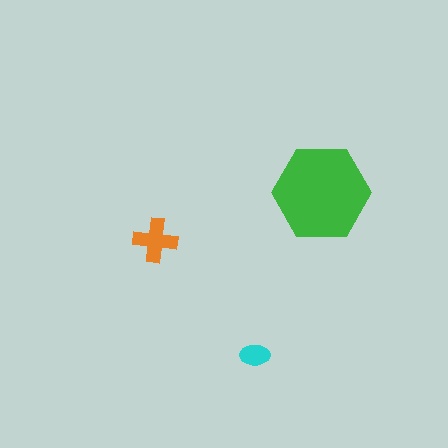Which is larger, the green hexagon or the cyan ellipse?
The green hexagon.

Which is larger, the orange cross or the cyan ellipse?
The orange cross.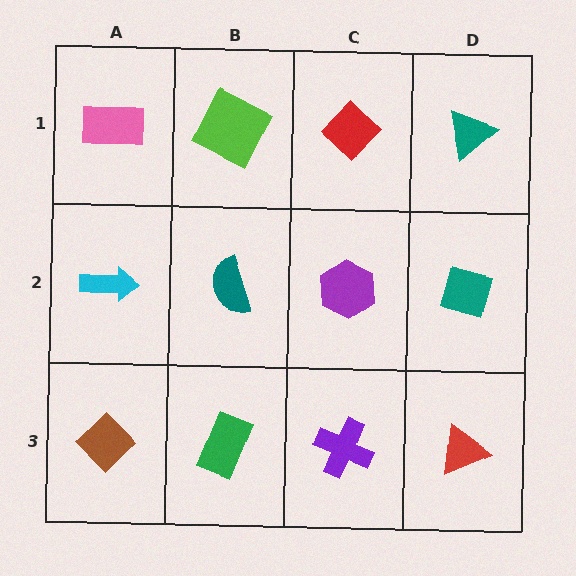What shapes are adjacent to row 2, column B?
A lime square (row 1, column B), a green rectangle (row 3, column B), a cyan arrow (row 2, column A), a purple hexagon (row 2, column C).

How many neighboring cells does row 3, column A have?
2.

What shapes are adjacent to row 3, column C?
A purple hexagon (row 2, column C), a green rectangle (row 3, column B), a red triangle (row 3, column D).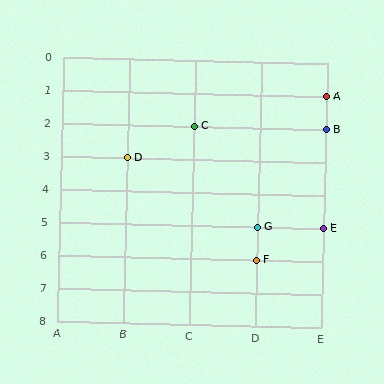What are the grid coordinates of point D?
Point D is at grid coordinates (B, 3).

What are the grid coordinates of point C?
Point C is at grid coordinates (C, 2).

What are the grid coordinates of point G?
Point G is at grid coordinates (D, 5).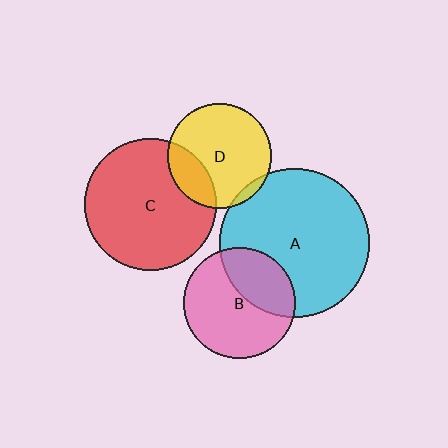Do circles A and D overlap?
Yes.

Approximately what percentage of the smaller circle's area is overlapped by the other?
Approximately 5%.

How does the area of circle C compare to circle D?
Approximately 1.6 times.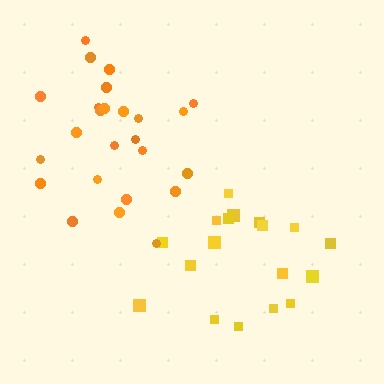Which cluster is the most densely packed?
Orange.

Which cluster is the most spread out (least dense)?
Yellow.